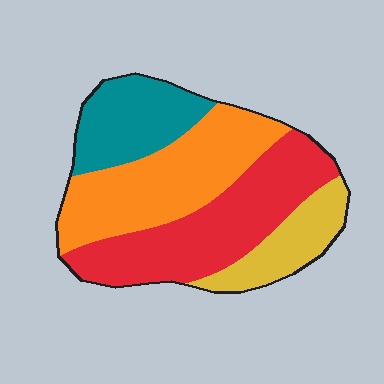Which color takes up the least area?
Yellow, at roughly 15%.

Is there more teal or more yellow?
Teal.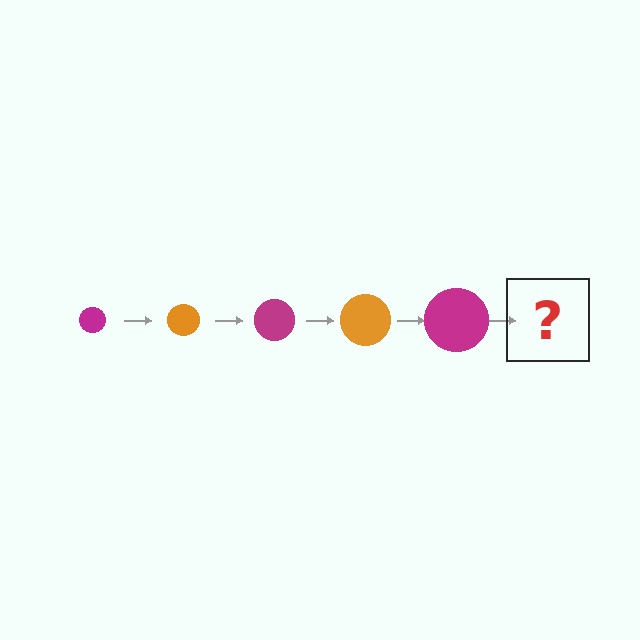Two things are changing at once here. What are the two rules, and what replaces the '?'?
The two rules are that the circle grows larger each step and the color cycles through magenta and orange. The '?' should be an orange circle, larger than the previous one.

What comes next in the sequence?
The next element should be an orange circle, larger than the previous one.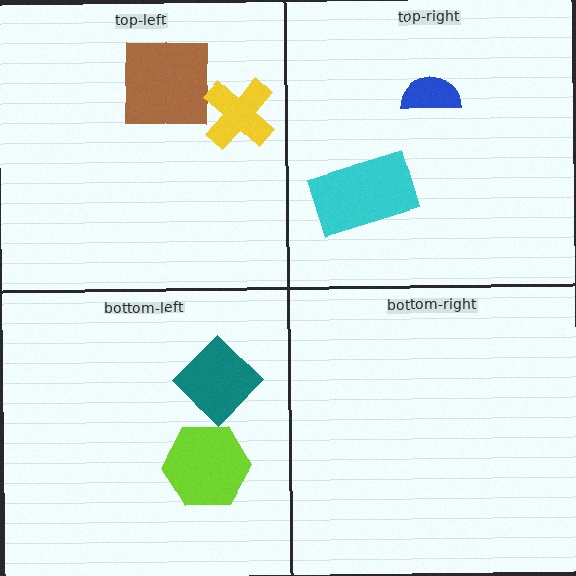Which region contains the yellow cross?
The top-left region.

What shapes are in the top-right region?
The blue semicircle, the cyan rectangle.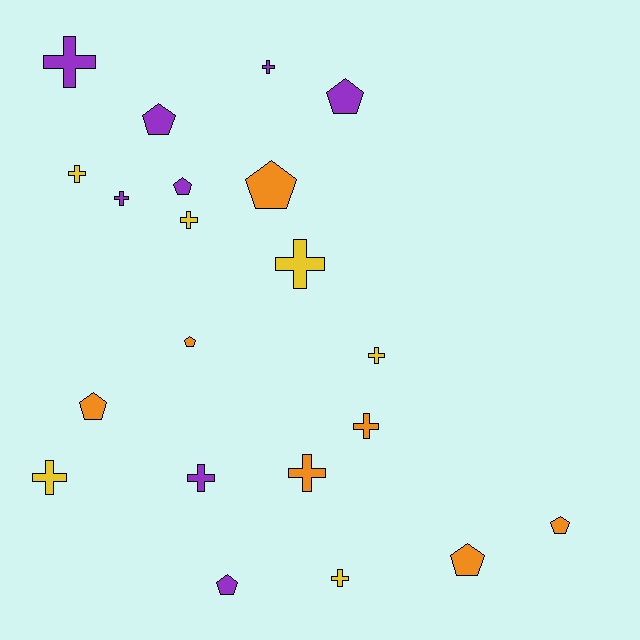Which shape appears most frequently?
Cross, with 12 objects.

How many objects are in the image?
There are 21 objects.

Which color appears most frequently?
Purple, with 8 objects.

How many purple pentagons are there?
There are 4 purple pentagons.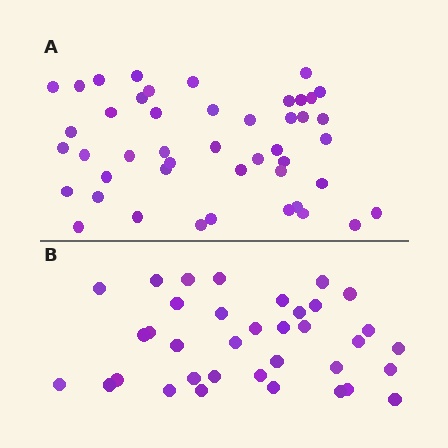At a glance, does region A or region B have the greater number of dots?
Region A (the top region) has more dots.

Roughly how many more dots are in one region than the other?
Region A has roughly 10 or so more dots than region B.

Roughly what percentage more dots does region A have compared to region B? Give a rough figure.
About 30% more.